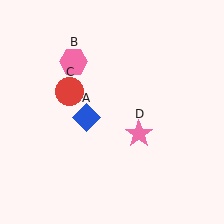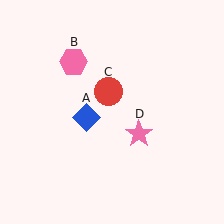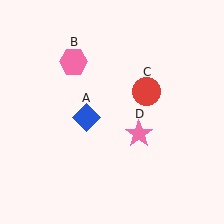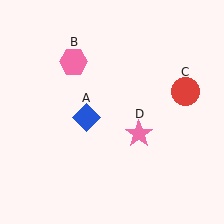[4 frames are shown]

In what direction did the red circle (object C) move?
The red circle (object C) moved right.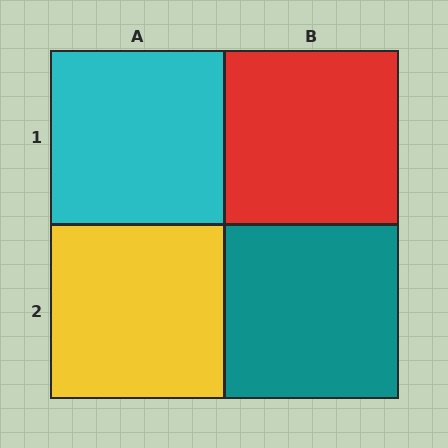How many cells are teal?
1 cell is teal.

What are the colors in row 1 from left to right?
Cyan, red.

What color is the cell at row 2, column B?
Teal.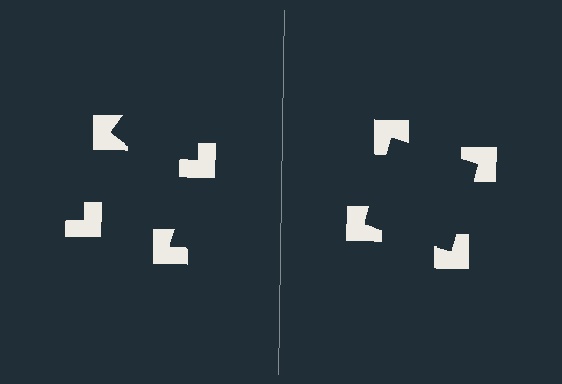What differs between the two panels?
The notched squares are positioned identically on both sides; only the wedge orientations differ. On the right they align to a square; on the left they are misaligned.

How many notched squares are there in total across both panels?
8 — 4 on each side.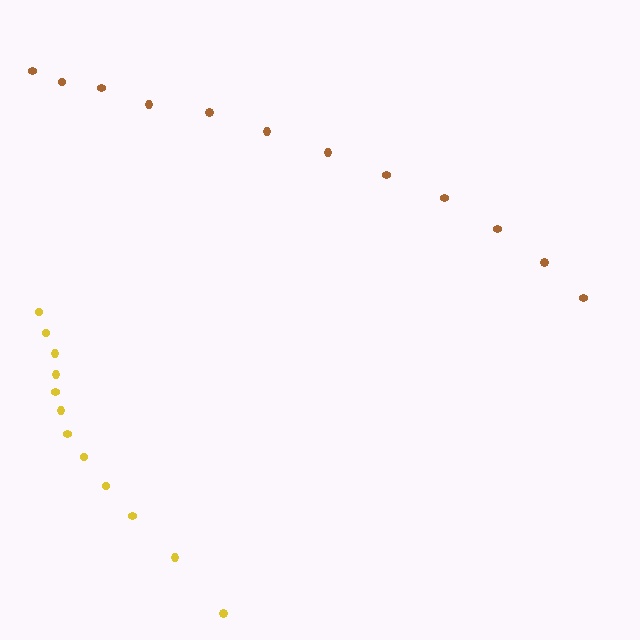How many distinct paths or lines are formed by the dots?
There are 2 distinct paths.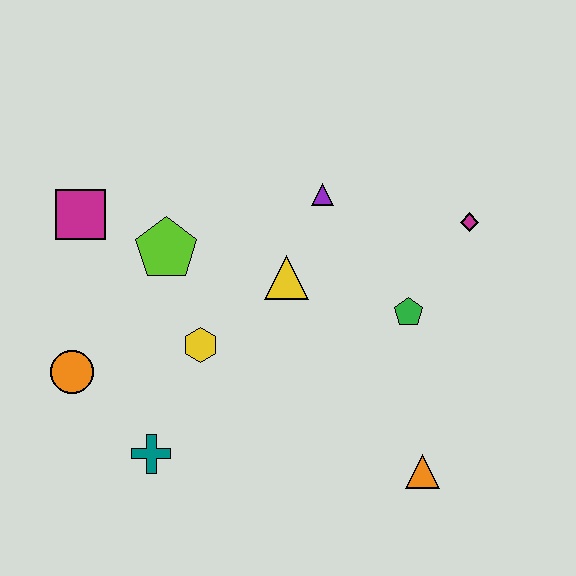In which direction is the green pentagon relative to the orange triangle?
The green pentagon is above the orange triangle.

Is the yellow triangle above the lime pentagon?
No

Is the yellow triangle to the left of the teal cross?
No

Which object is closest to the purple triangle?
The yellow triangle is closest to the purple triangle.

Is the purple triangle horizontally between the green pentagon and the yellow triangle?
Yes